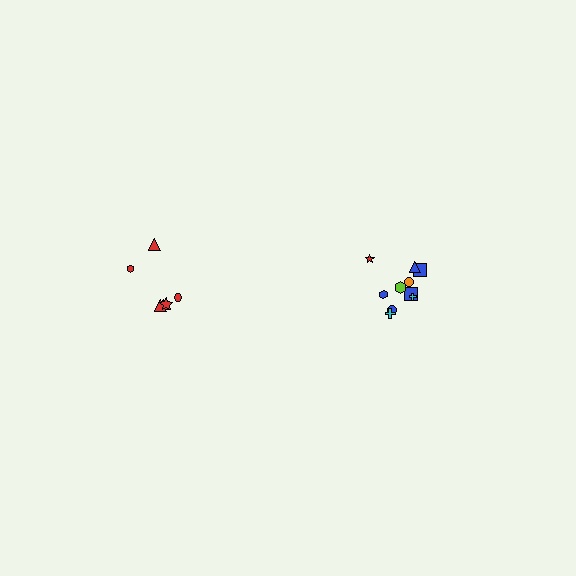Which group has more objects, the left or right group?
The right group.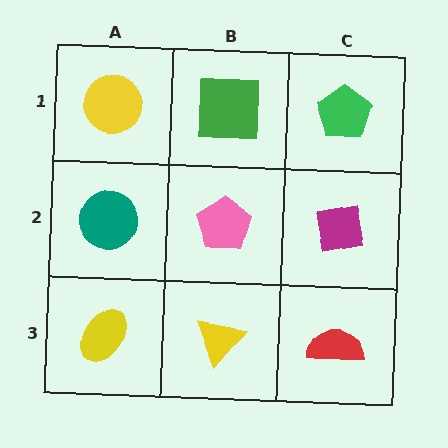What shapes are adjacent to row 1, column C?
A magenta square (row 2, column C), a green square (row 1, column B).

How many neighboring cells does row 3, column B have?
3.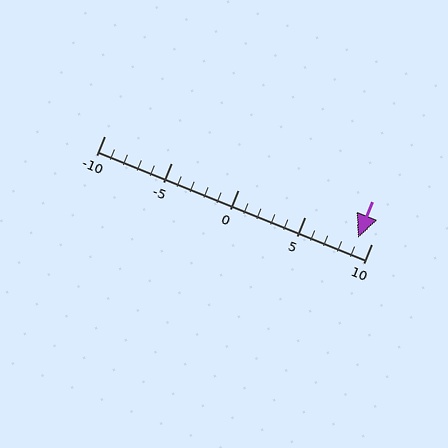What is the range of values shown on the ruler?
The ruler shows values from -10 to 10.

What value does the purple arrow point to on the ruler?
The purple arrow points to approximately 9.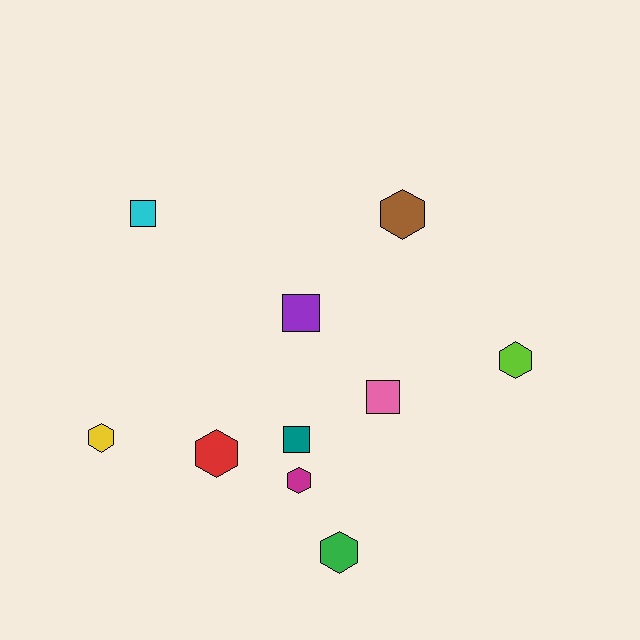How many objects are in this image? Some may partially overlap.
There are 10 objects.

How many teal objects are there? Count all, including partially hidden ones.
There is 1 teal object.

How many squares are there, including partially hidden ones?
There are 4 squares.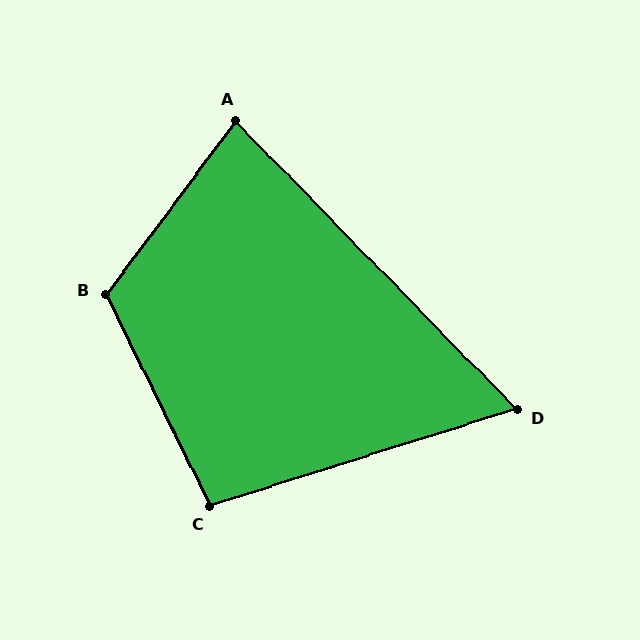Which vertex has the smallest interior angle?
D, at approximately 63 degrees.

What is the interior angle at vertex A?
Approximately 81 degrees (acute).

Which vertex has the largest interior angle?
B, at approximately 117 degrees.